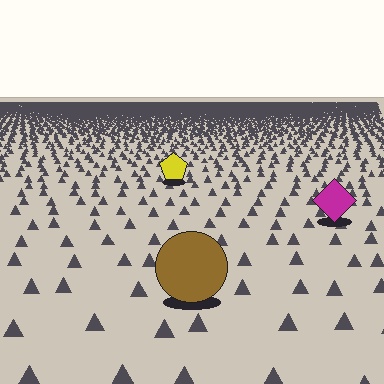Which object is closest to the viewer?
The brown circle is closest. The texture marks near it are larger and more spread out.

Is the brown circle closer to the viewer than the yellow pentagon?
Yes. The brown circle is closer — you can tell from the texture gradient: the ground texture is coarser near it.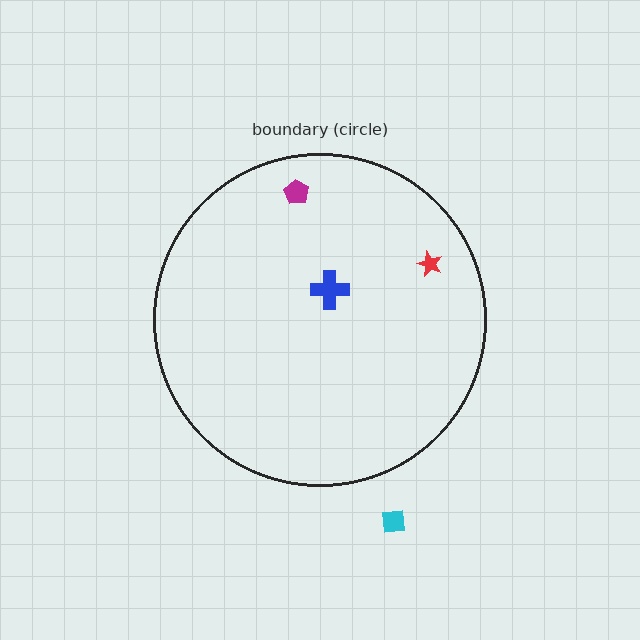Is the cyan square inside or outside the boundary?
Outside.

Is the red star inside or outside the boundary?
Inside.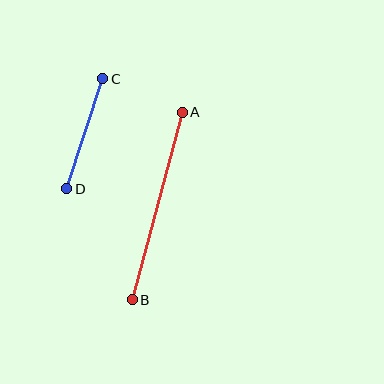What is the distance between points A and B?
The distance is approximately 194 pixels.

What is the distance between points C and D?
The distance is approximately 115 pixels.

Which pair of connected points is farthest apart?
Points A and B are farthest apart.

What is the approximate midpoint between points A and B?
The midpoint is at approximately (157, 206) pixels.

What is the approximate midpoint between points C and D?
The midpoint is at approximately (85, 134) pixels.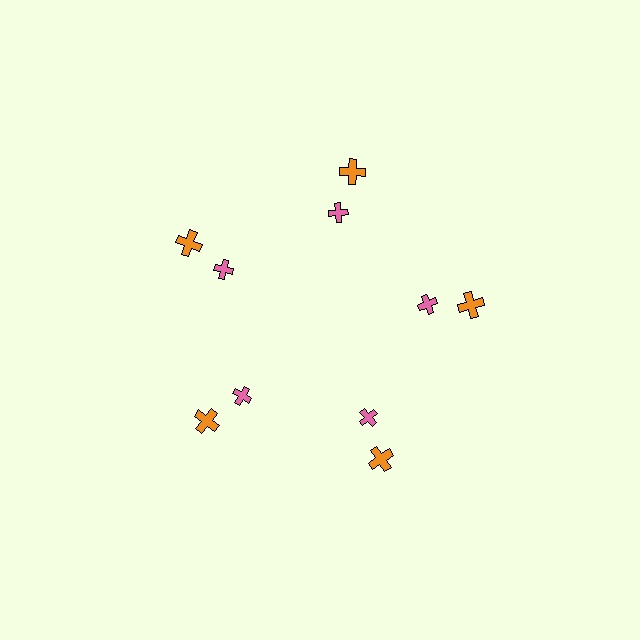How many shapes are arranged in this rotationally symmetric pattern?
There are 10 shapes, arranged in 5 groups of 2.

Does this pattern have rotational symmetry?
Yes, this pattern has 5-fold rotational symmetry. It looks the same after rotating 72 degrees around the center.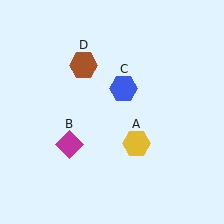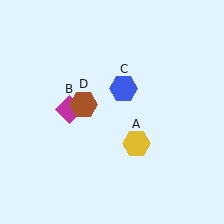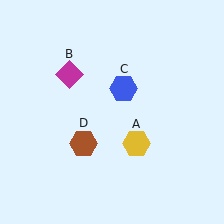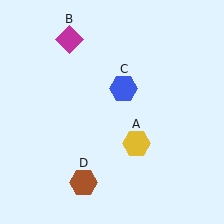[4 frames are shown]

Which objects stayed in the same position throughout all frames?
Yellow hexagon (object A) and blue hexagon (object C) remained stationary.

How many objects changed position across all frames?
2 objects changed position: magenta diamond (object B), brown hexagon (object D).